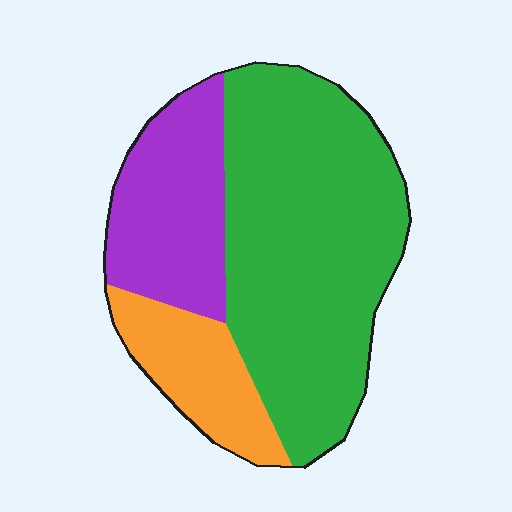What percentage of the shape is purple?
Purple takes up about one quarter (1/4) of the shape.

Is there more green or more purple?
Green.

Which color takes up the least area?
Orange, at roughly 15%.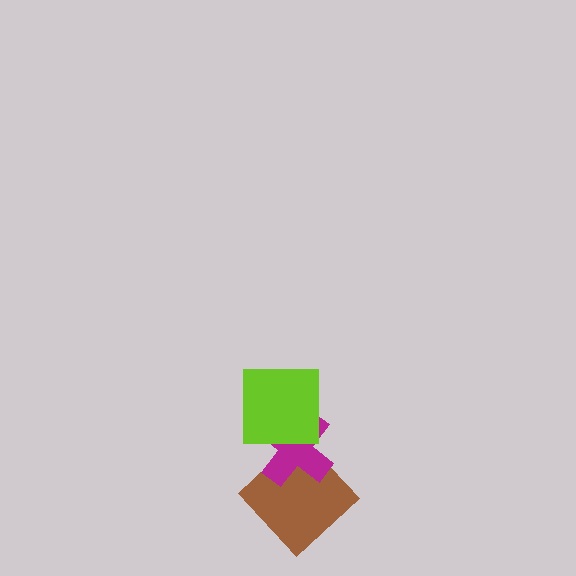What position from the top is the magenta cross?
The magenta cross is 2nd from the top.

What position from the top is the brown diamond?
The brown diamond is 3rd from the top.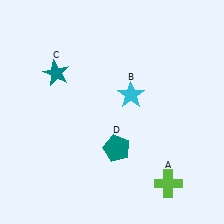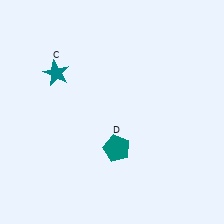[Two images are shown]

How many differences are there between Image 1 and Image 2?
There are 2 differences between the two images.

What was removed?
The cyan star (B), the lime cross (A) were removed in Image 2.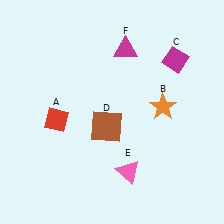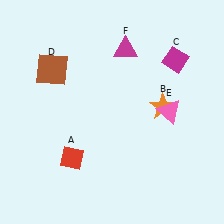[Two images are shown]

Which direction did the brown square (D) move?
The brown square (D) moved up.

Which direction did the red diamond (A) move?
The red diamond (A) moved down.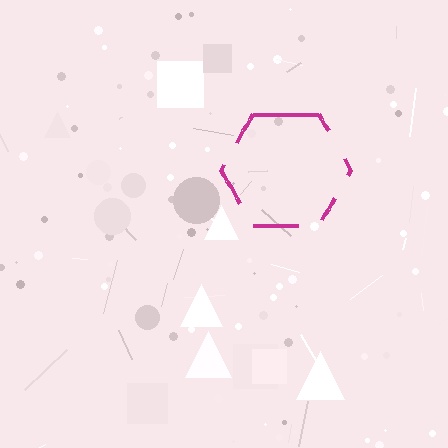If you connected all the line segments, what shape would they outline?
They would outline a hexagon.